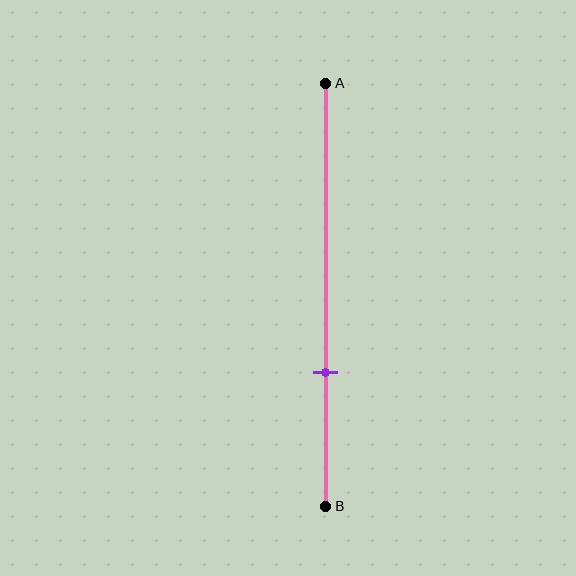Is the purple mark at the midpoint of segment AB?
No, the mark is at about 70% from A, not at the 50% midpoint.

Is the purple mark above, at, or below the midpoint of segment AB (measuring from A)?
The purple mark is below the midpoint of segment AB.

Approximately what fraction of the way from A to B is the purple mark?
The purple mark is approximately 70% of the way from A to B.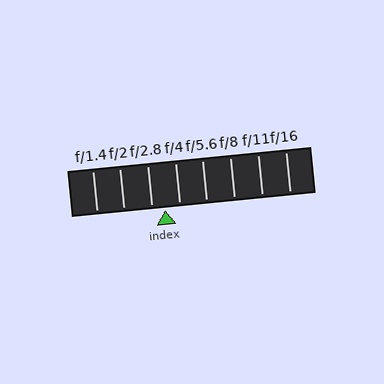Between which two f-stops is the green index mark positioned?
The index mark is between f/2.8 and f/4.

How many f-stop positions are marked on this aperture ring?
There are 8 f-stop positions marked.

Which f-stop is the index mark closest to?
The index mark is closest to f/2.8.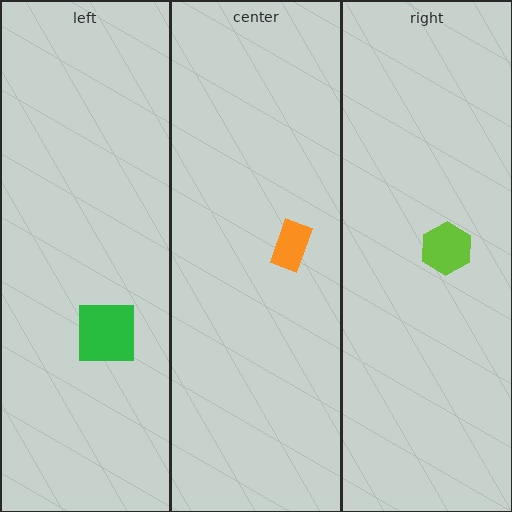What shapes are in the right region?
The lime hexagon.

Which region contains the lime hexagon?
The right region.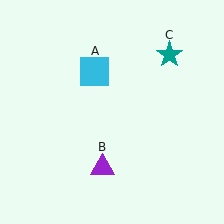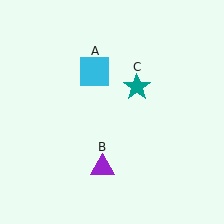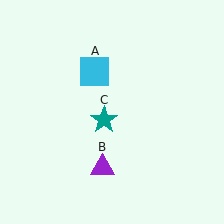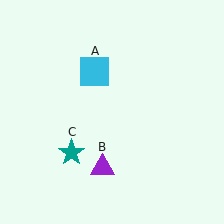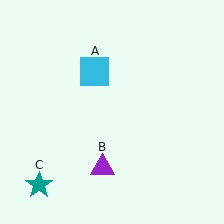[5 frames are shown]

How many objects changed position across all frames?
1 object changed position: teal star (object C).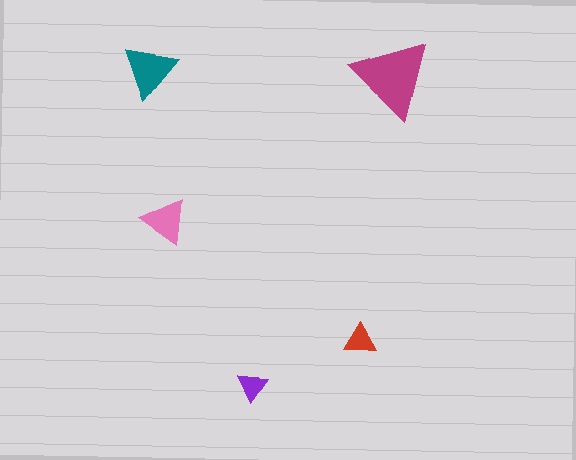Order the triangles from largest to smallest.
the magenta one, the teal one, the pink one, the red one, the purple one.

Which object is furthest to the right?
The magenta triangle is rightmost.